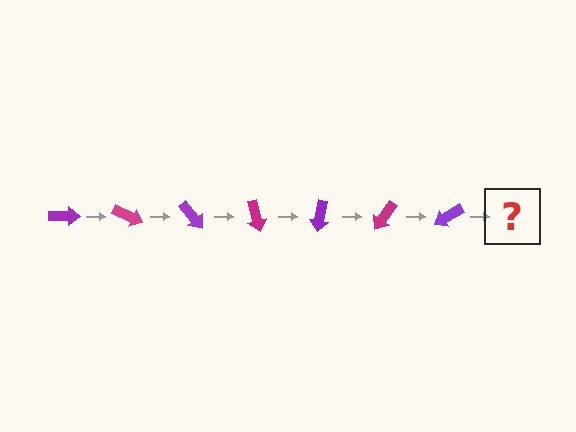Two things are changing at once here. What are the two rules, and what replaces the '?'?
The two rules are that it rotates 25 degrees each step and the color cycles through purple and magenta. The '?' should be a magenta arrow, rotated 175 degrees from the start.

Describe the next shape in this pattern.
It should be a magenta arrow, rotated 175 degrees from the start.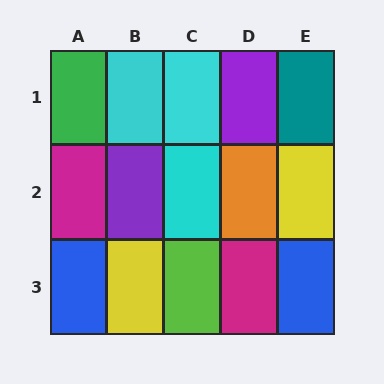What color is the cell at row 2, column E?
Yellow.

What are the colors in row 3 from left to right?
Blue, yellow, lime, magenta, blue.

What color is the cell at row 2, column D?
Orange.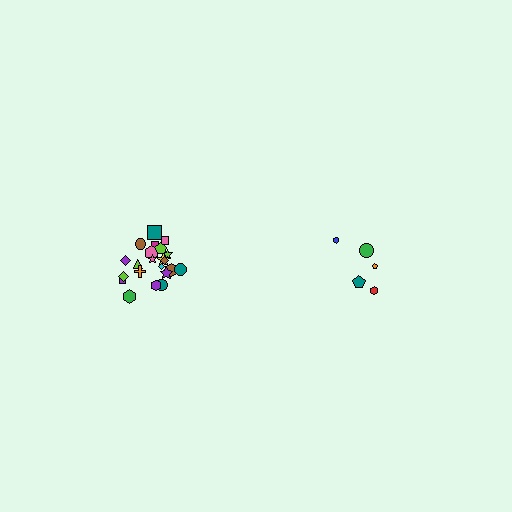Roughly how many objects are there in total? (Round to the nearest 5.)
Roughly 25 objects in total.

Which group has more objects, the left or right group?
The left group.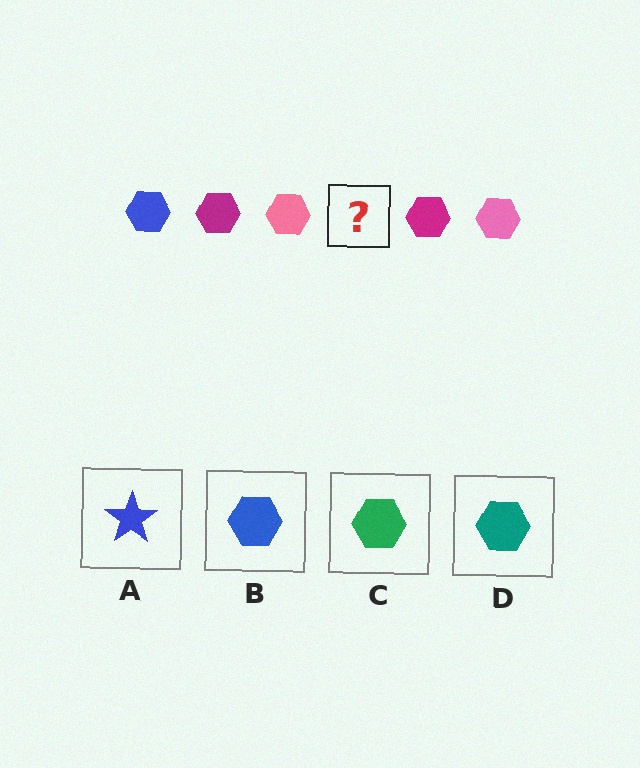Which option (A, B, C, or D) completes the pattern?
B.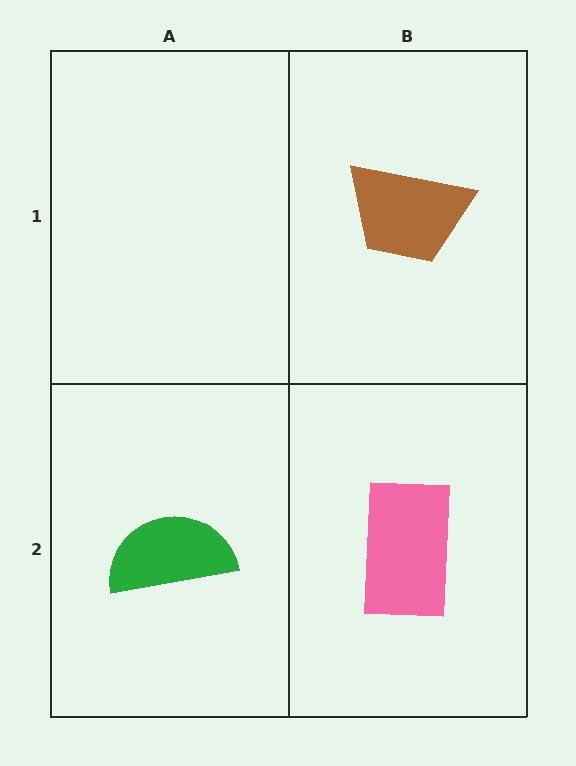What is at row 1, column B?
A brown trapezoid.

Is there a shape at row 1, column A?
No, that cell is empty.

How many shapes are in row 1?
1 shape.